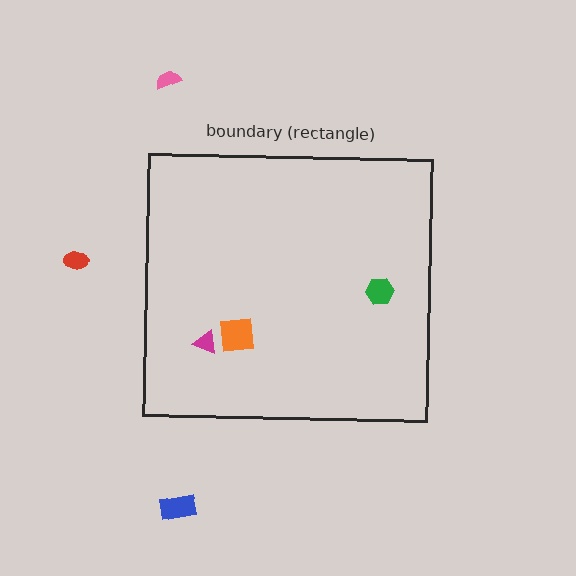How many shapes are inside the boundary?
3 inside, 3 outside.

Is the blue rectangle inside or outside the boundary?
Outside.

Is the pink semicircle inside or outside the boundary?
Outside.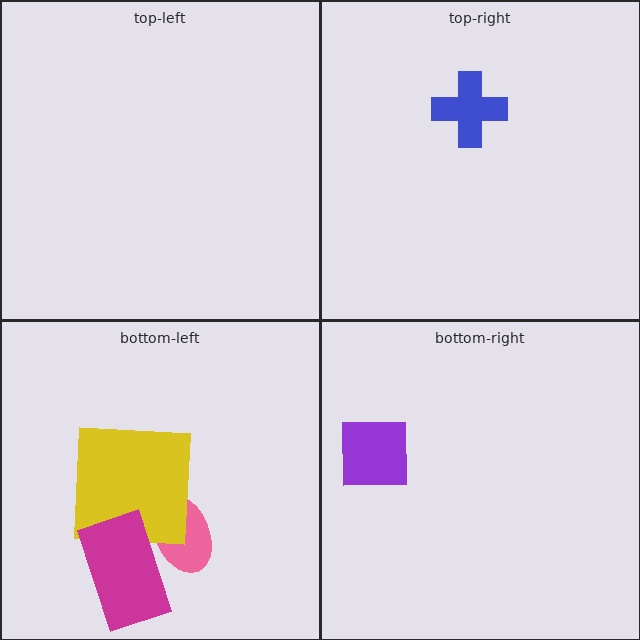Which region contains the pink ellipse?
The bottom-left region.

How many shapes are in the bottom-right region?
1.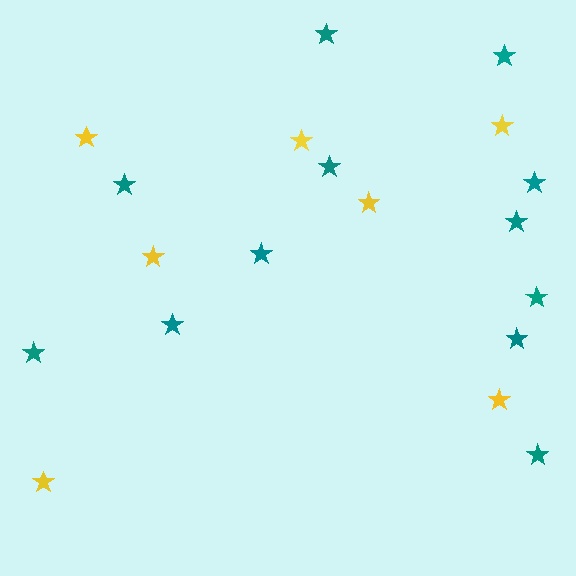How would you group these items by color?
There are 2 groups: one group of yellow stars (7) and one group of teal stars (12).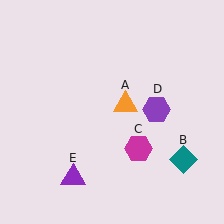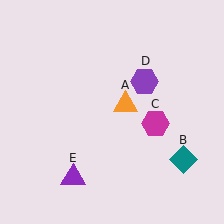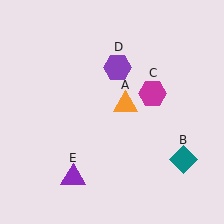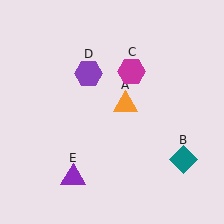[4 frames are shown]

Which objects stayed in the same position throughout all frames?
Orange triangle (object A) and teal diamond (object B) and purple triangle (object E) remained stationary.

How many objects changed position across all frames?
2 objects changed position: magenta hexagon (object C), purple hexagon (object D).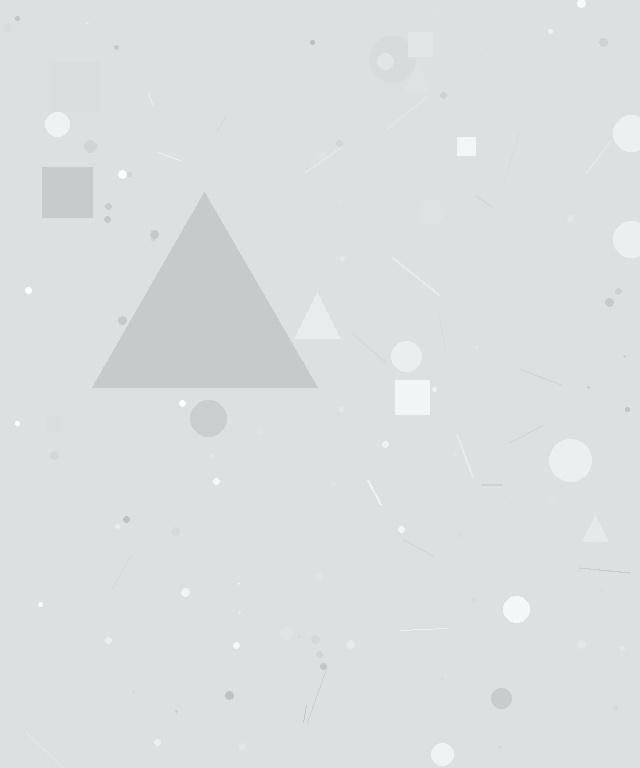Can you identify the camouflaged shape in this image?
The camouflaged shape is a triangle.